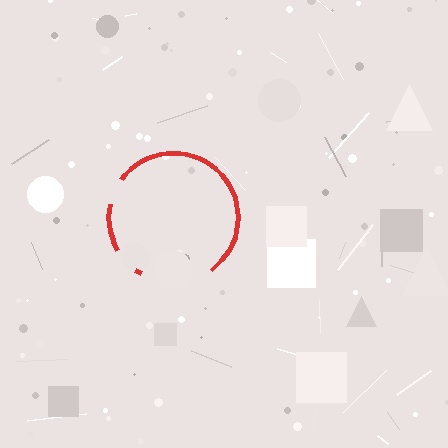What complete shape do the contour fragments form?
The contour fragments form a circle.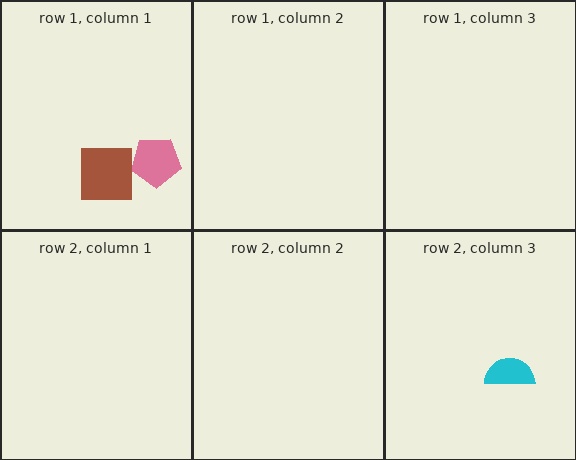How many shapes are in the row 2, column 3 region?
1.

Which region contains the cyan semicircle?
The row 2, column 3 region.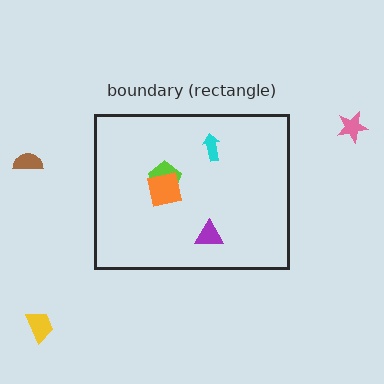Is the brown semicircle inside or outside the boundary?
Outside.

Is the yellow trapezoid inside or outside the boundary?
Outside.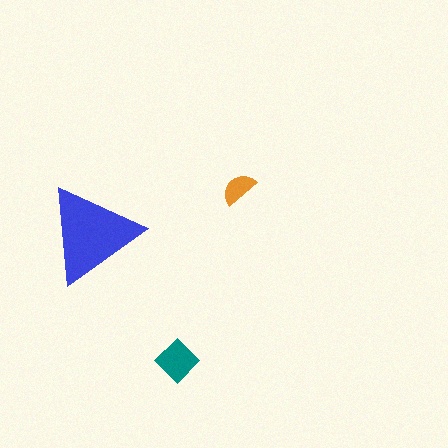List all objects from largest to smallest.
The blue triangle, the teal diamond, the orange semicircle.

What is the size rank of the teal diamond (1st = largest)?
2nd.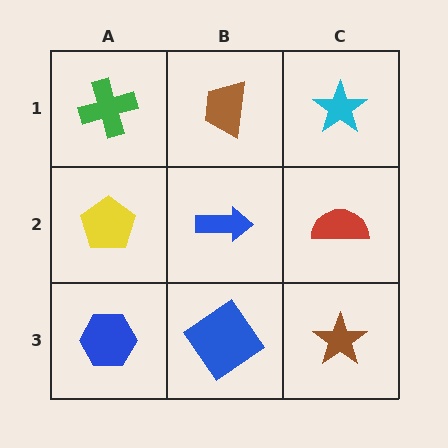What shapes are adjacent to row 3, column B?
A blue arrow (row 2, column B), a blue hexagon (row 3, column A), a brown star (row 3, column C).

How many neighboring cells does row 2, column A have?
3.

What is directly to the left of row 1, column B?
A green cross.